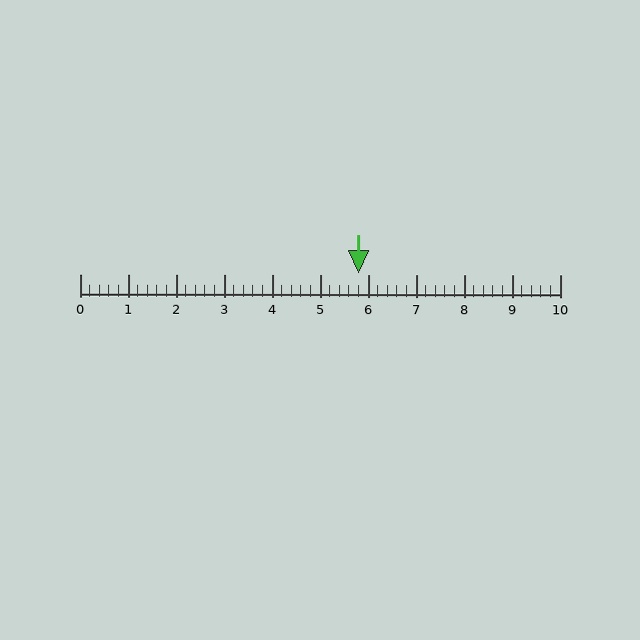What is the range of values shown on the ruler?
The ruler shows values from 0 to 10.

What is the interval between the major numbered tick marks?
The major tick marks are spaced 1 units apart.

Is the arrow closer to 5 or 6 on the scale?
The arrow is closer to 6.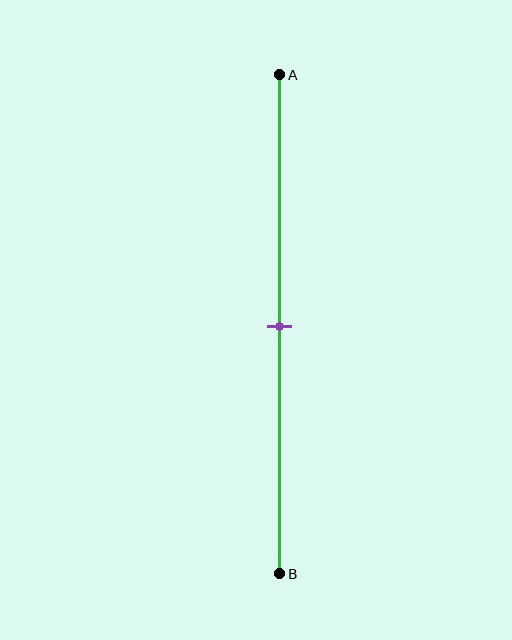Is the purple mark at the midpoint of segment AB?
Yes, the mark is approximately at the midpoint.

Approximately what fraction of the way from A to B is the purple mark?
The purple mark is approximately 50% of the way from A to B.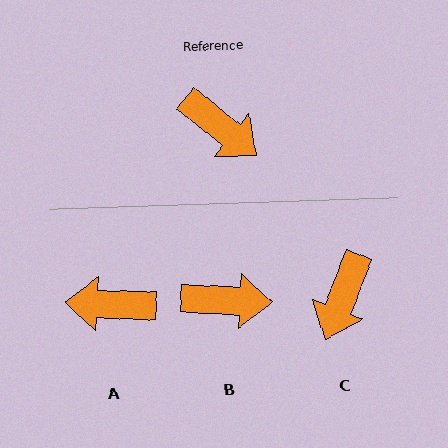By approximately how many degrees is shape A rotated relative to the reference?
Approximately 143 degrees clockwise.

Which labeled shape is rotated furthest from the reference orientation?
A, about 143 degrees away.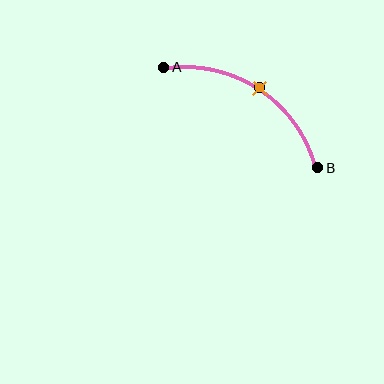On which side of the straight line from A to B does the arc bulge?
The arc bulges above the straight line connecting A and B.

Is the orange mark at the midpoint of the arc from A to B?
Yes. The orange mark lies on the arc at equal arc-length from both A and B — it is the arc midpoint.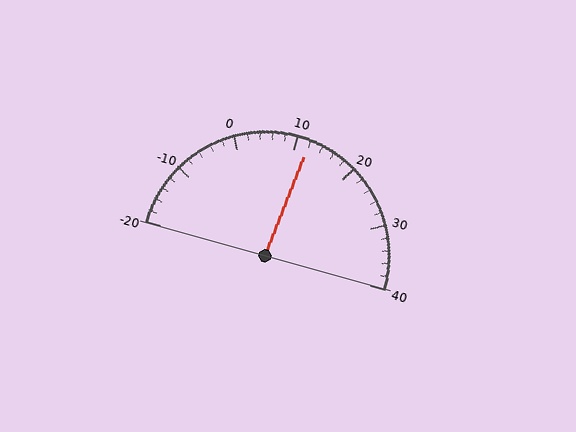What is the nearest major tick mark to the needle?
The nearest major tick mark is 10.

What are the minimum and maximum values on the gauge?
The gauge ranges from -20 to 40.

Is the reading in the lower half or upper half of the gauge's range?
The reading is in the upper half of the range (-20 to 40).